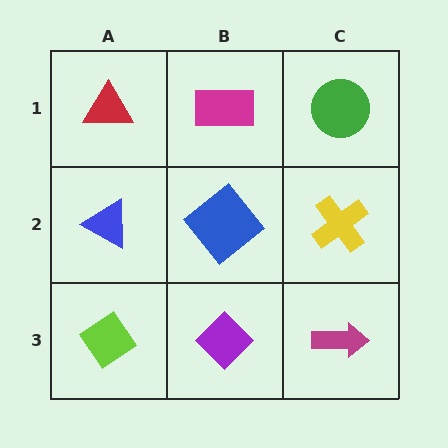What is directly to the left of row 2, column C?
A blue diamond.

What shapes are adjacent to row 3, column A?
A blue triangle (row 2, column A), a purple diamond (row 3, column B).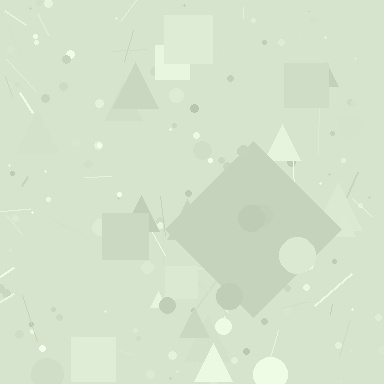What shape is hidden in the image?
A diamond is hidden in the image.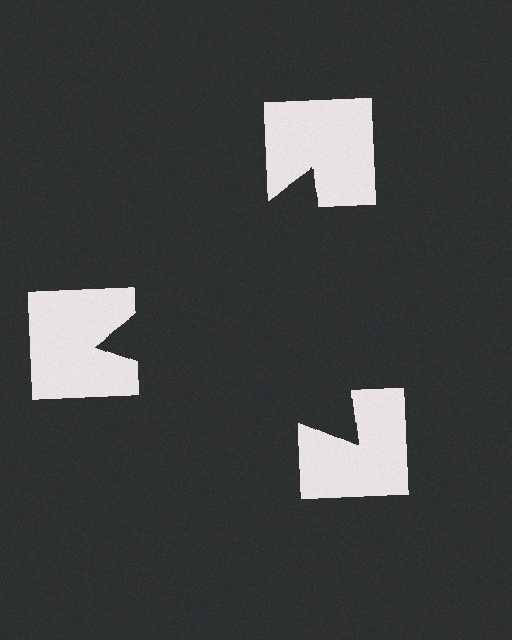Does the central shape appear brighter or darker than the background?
It typically appears slightly darker than the background, even though no actual brightness change is drawn.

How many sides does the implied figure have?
3 sides.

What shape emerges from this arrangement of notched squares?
An illusory triangle — its edges are inferred from the aligned wedge cuts in the notched squares, not physically drawn.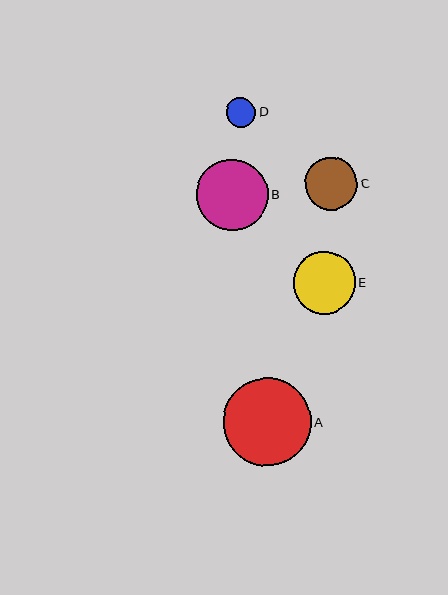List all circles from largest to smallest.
From largest to smallest: A, B, E, C, D.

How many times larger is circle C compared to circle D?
Circle C is approximately 1.8 times the size of circle D.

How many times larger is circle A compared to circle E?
Circle A is approximately 1.4 times the size of circle E.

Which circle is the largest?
Circle A is the largest with a size of approximately 88 pixels.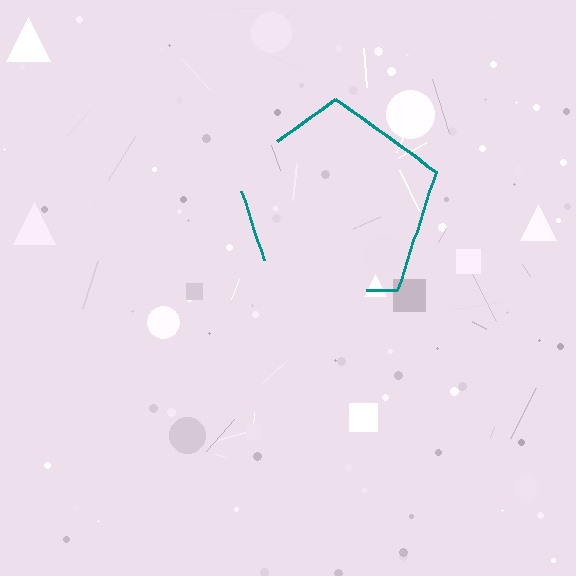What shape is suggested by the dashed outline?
The dashed outline suggests a pentagon.